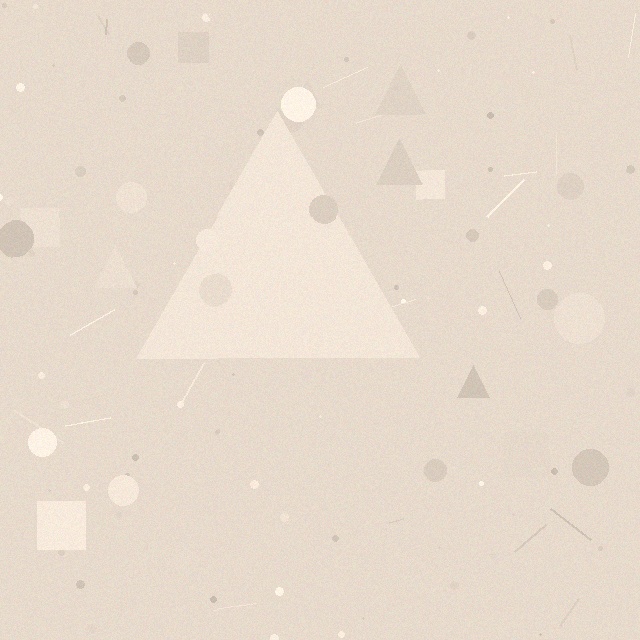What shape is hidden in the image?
A triangle is hidden in the image.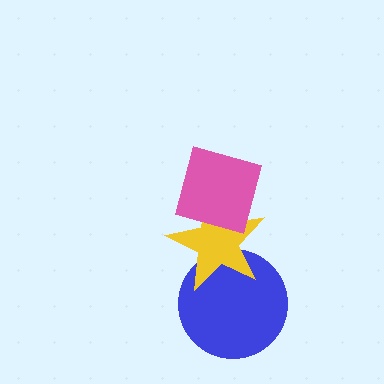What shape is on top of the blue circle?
The yellow star is on top of the blue circle.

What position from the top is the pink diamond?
The pink diamond is 1st from the top.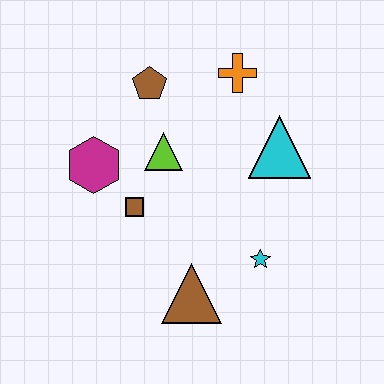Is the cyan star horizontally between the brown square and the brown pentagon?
No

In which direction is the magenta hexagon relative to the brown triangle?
The magenta hexagon is above the brown triangle.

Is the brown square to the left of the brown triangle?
Yes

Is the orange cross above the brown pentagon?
Yes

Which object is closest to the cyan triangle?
The orange cross is closest to the cyan triangle.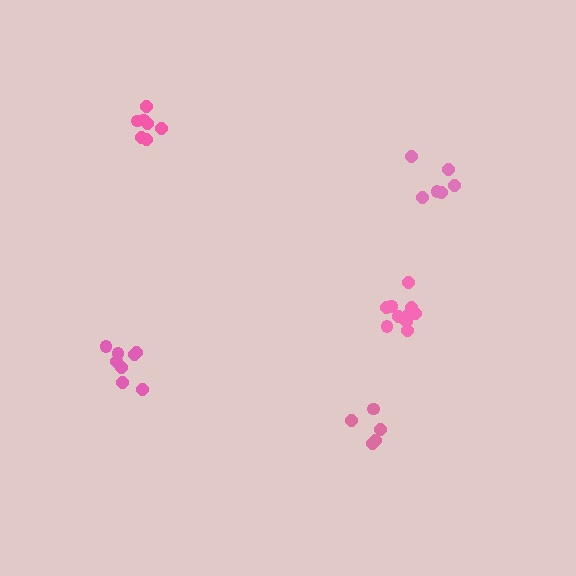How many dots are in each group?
Group 1: 7 dots, Group 2: 11 dots, Group 3: 5 dots, Group 4: 8 dots, Group 5: 7 dots (38 total).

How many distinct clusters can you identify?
There are 5 distinct clusters.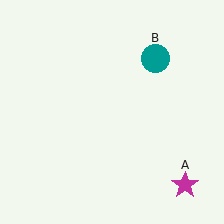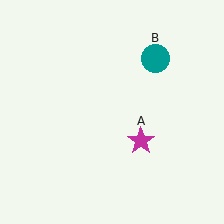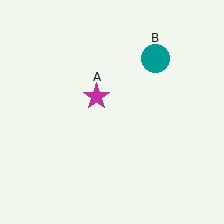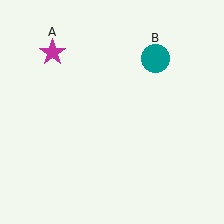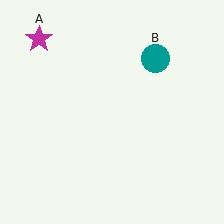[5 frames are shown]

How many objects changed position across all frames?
1 object changed position: magenta star (object A).